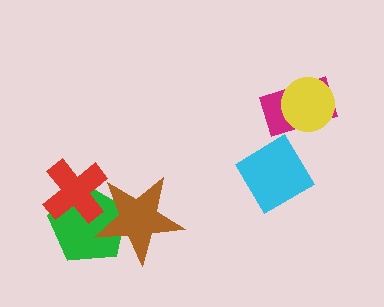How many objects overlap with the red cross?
2 objects overlap with the red cross.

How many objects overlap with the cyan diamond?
0 objects overlap with the cyan diamond.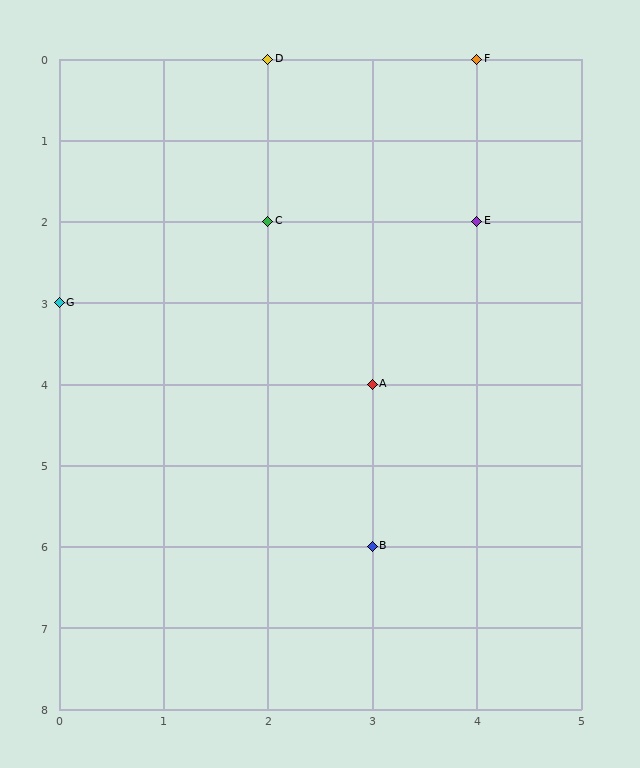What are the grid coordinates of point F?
Point F is at grid coordinates (4, 0).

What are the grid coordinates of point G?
Point G is at grid coordinates (0, 3).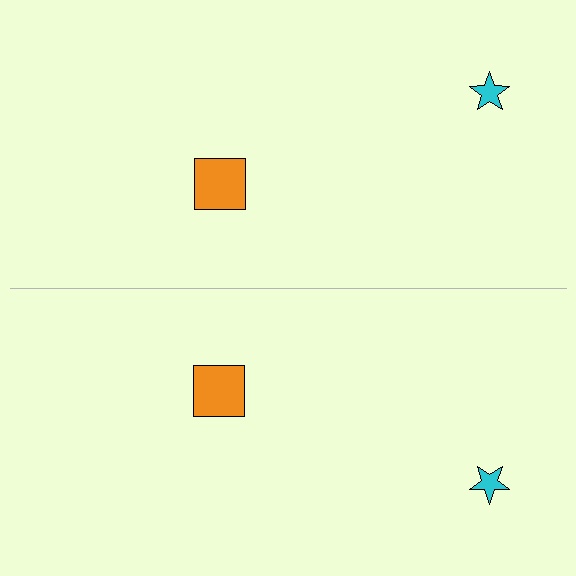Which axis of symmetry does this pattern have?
The pattern has a horizontal axis of symmetry running through the center of the image.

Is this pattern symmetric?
Yes, this pattern has bilateral (reflection) symmetry.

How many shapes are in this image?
There are 4 shapes in this image.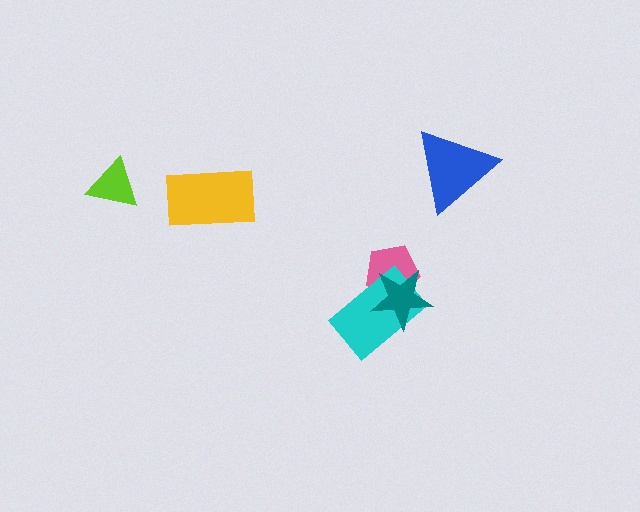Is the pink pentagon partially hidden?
Yes, it is partially covered by another shape.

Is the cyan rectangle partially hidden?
Yes, it is partially covered by another shape.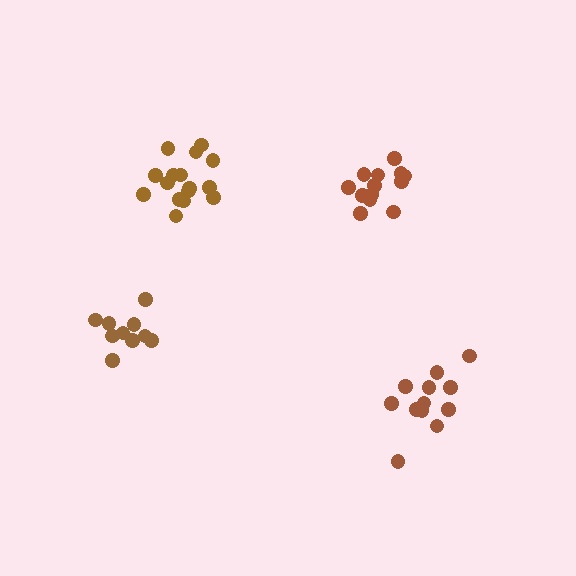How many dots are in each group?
Group 1: 10 dots, Group 2: 13 dots, Group 3: 12 dots, Group 4: 16 dots (51 total).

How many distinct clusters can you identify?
There are 4 distinct clusters.